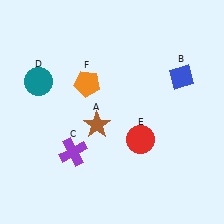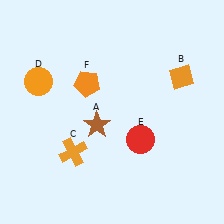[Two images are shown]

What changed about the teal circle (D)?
In Image 1, D is teal. In Image 2, it changed to orange.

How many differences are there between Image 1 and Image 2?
There are 3 differences between the two images.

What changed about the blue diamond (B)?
In Image 1, B is blue. In Image 2, it changed to orange.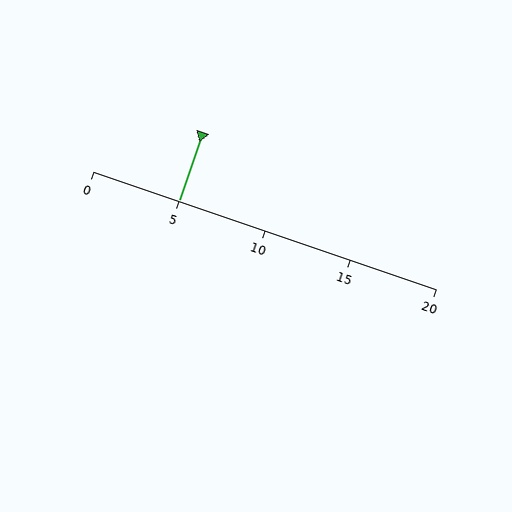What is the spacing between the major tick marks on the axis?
The major ticks are spaced 5 apart.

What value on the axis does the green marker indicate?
The marker indicates approximately 5.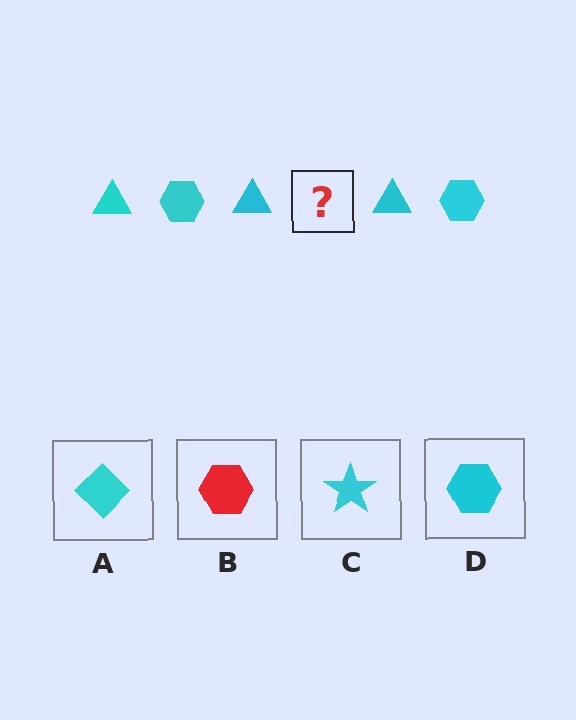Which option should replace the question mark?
Option D.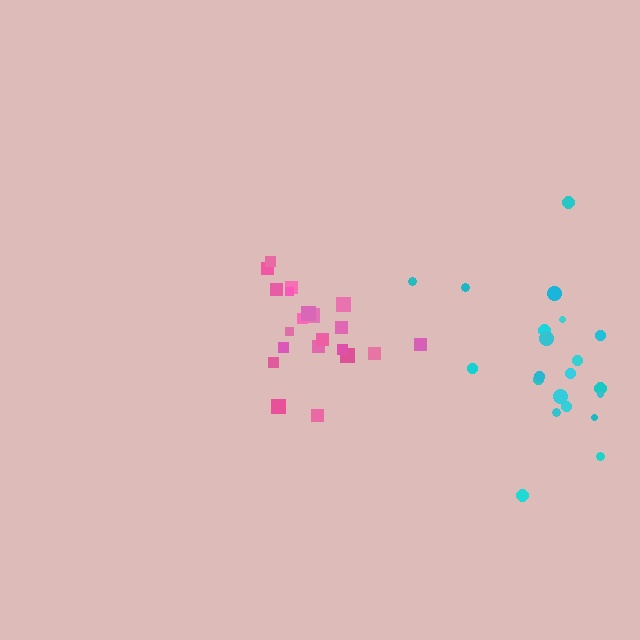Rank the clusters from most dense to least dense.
pink, cyan.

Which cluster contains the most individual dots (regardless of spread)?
Cyan (21).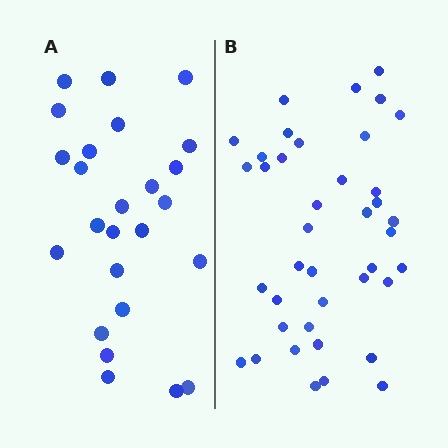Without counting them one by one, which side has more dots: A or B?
Region B (the right region) has more dots.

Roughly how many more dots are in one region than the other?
Region B has approximately 15 more dots than region A.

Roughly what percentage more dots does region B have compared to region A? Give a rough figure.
About 60% more.